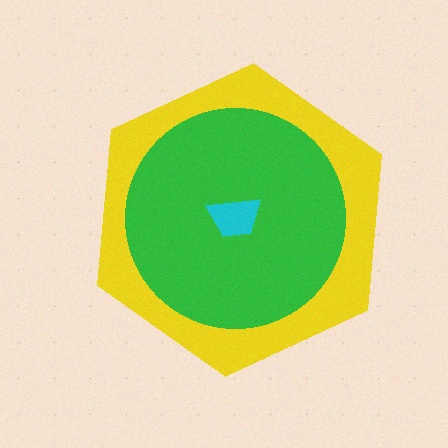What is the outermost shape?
The yellow hexagon.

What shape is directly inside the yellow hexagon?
The green circle.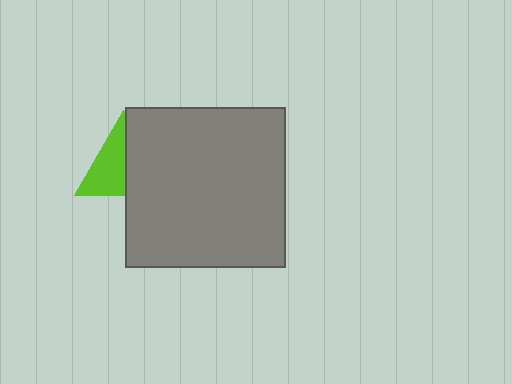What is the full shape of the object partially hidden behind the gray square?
The partially hidden object is a lime triangle.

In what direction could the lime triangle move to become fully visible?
The lime triangle could move left. That would shift it out from behind the gray square entirely.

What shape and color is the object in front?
The object in front is a gray square.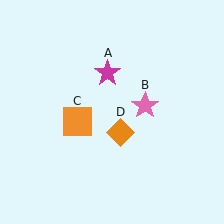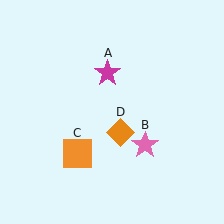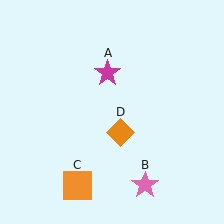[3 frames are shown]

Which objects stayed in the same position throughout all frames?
Magenta star (object A) and orange diamond (object D) remained stationary.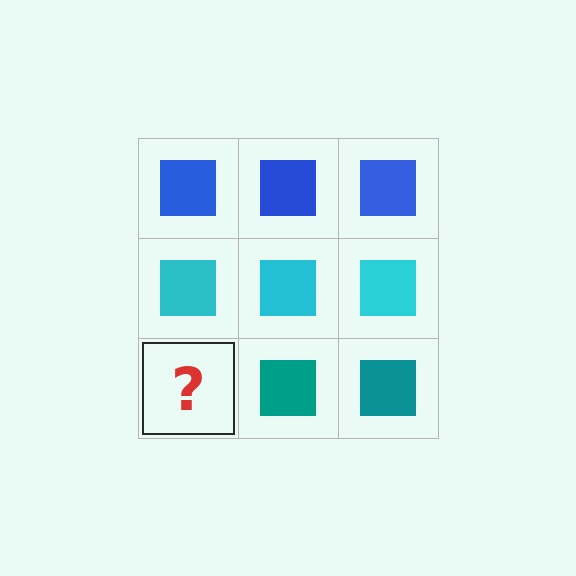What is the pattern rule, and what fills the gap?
The rule is that each row has a consistent color. The gap should be filled with a teal square.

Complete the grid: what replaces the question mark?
The question mark should be replaced with a teal square.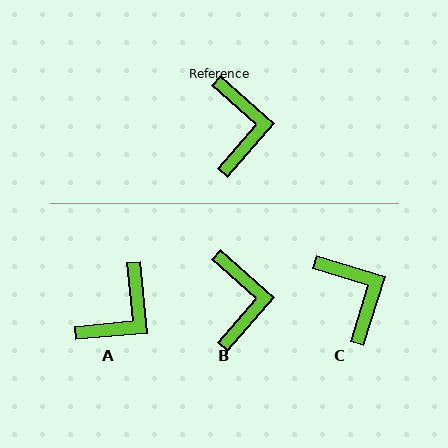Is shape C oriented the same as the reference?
No, it is off by about 24 degrees.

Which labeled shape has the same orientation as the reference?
B.